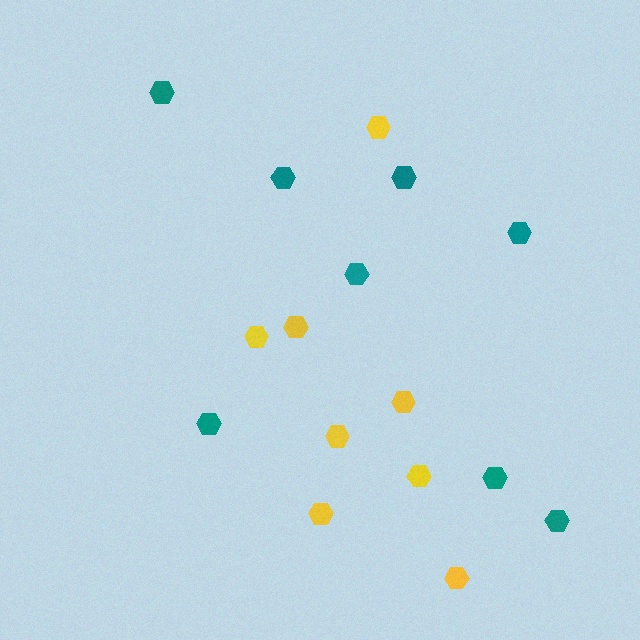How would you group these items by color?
There are 2 groups: one group of teal hexagons (8) and one group of yellow hexagons (8).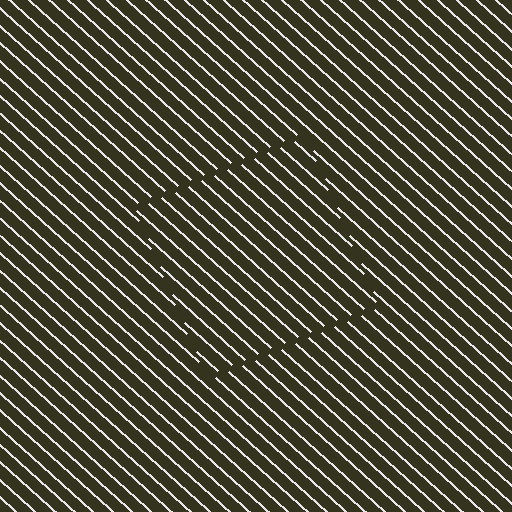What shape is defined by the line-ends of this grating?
An illusory square. The interior of the shape contains the same grating, shifted by half a period — the contour is defined by the phase discontinuity where line-ends from the inner and outer gratings abut.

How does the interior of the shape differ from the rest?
The interior of the shape contains the same grating, shifted by half a period — the contour is defined by the phase discontinuity where line-ends from the inner and outer gratings abut.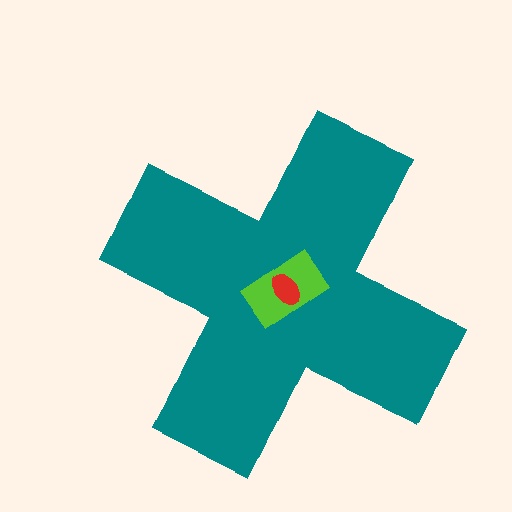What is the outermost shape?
The teal cross.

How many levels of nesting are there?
3.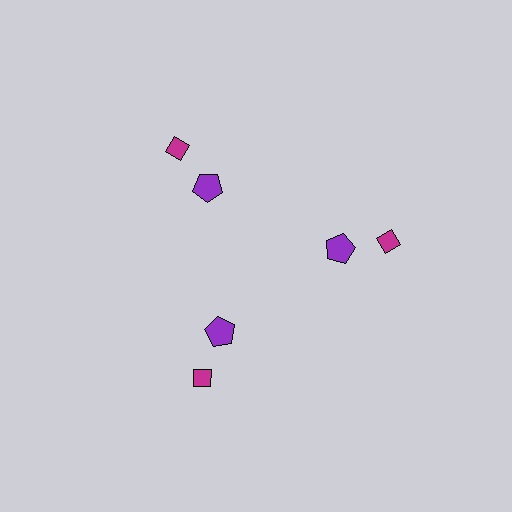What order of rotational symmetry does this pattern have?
This pattern has 3-fold rotational symmetry.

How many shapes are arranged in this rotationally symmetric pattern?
There are 6 shapes, arranged in 3 groups of 2.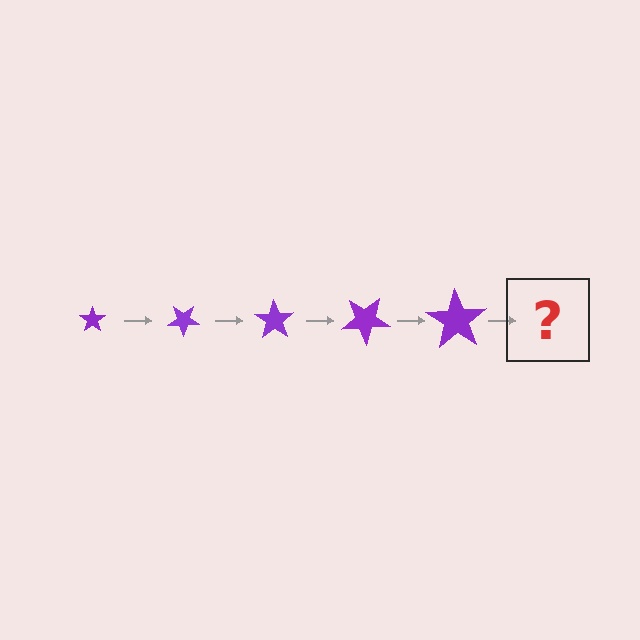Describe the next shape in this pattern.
It should be a star, larger than the previous one and rotated 175 degrees from the start.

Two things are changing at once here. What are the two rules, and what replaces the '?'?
The two rules are that the star grows larger each step and it rotates 35 degrees each step. The '?' should be a star, larger than the previous one and rotated 175 degrees from the start.